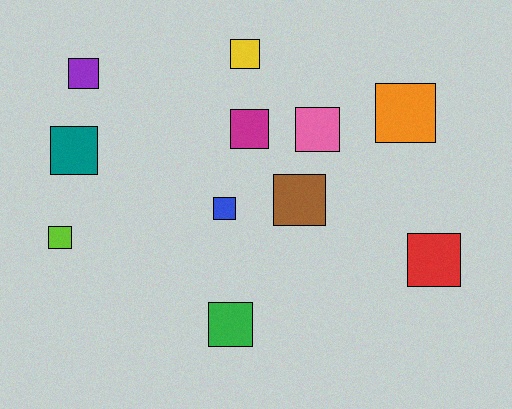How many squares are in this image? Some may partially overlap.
There are 11 squares.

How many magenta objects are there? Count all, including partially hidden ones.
There is 1 magenta object.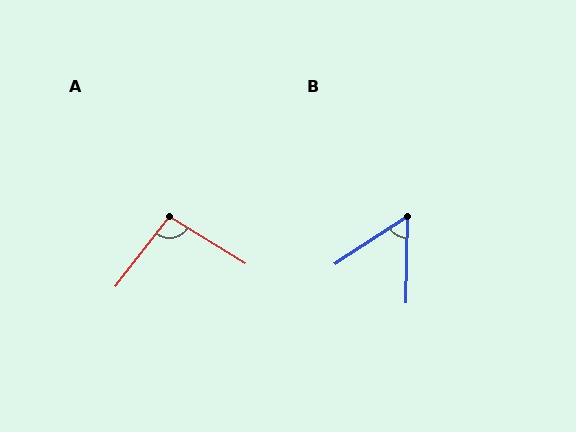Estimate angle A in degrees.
Approximately 96 degrees.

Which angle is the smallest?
B, at approximately 56 degrees.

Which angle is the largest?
A, at approximately 96 degrees.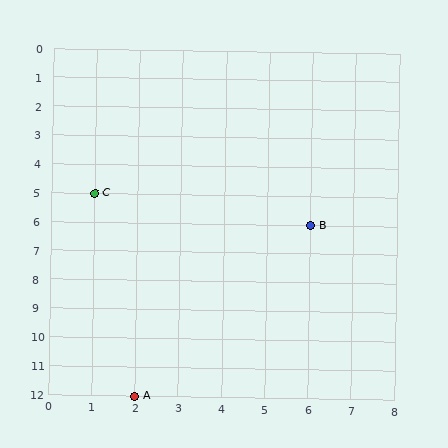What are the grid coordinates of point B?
Point B is at grid coordinates (6, 6).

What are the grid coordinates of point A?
Point A is at grid coordinates (2, 12).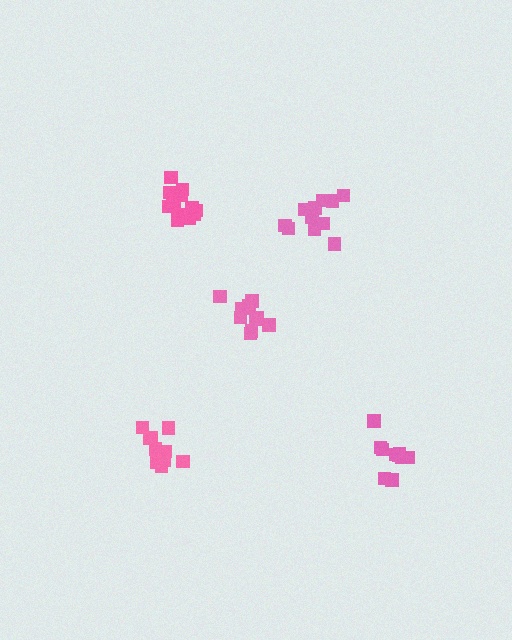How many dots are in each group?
Group 1: 10 dots, Group 2: 11 dots, Group 3: 14 dots, Group 4: 10 dots, Group 5: 11 dots (56 total).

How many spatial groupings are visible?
There are 5 spatial groupings.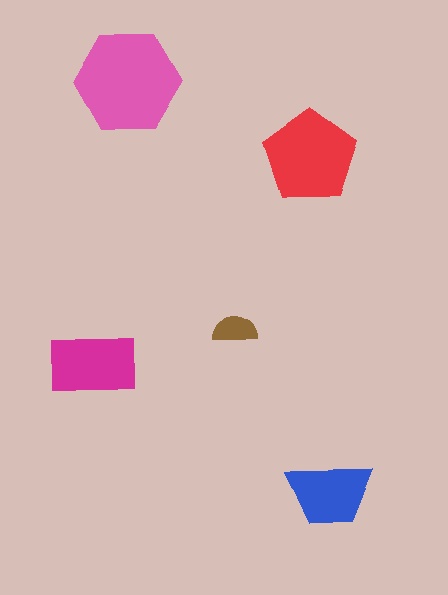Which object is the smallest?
The brown semicircle.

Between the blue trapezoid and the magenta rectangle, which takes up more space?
The magenta rectangle.